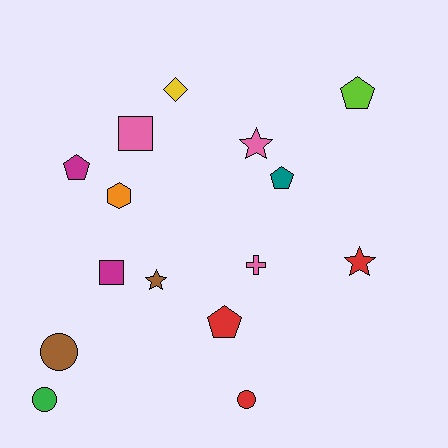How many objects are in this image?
There are 15 objects.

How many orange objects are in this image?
There is 1 orange object.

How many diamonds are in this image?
There is 1 diamond.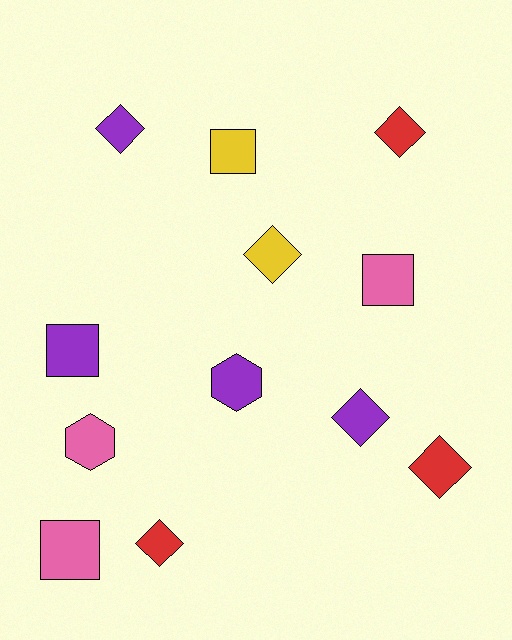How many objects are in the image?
There are 12 objects.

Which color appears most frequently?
Purple, with 4 objects.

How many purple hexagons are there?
There is 1 purple hexagon.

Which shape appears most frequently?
Diamond, with 6 objects.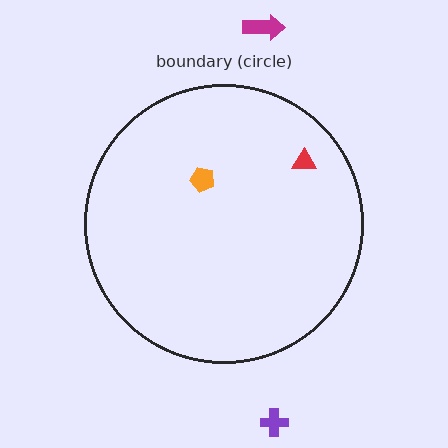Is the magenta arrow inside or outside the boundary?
Outside.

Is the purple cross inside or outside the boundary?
Outside.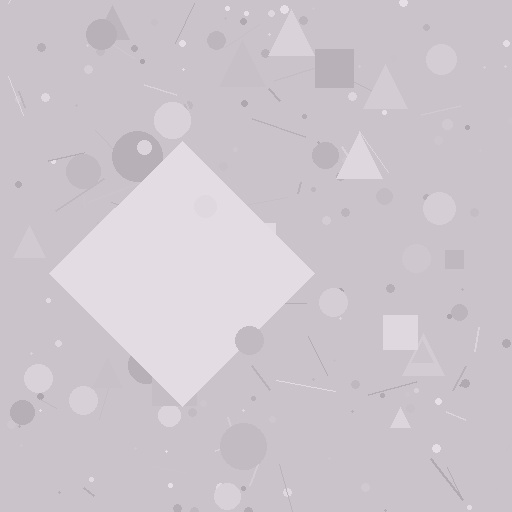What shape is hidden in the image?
A diamond is hidden in the image.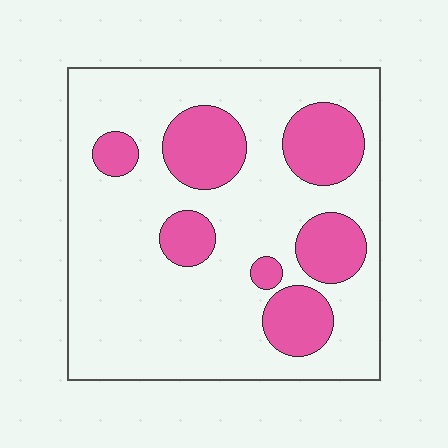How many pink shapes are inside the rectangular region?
7.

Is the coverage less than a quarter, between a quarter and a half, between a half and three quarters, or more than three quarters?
Less than a quarter.